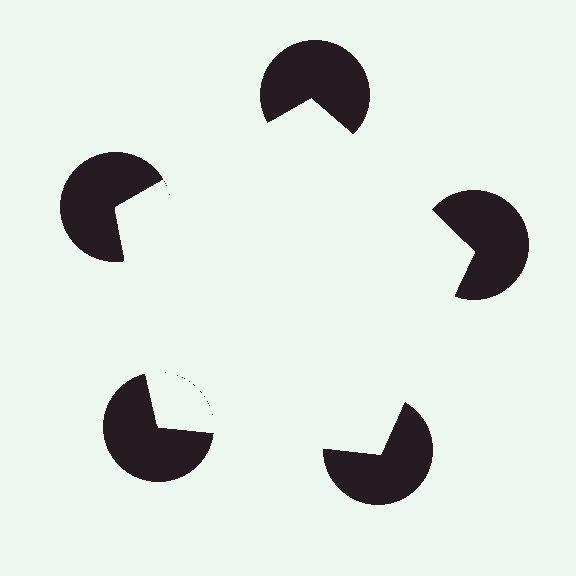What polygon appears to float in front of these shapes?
An illusory pentagon — its edges are inferred from the aligned wedge cuts in the pac-man discs, not physically drawn.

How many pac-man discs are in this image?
There are 5 — one at each vertex of the illusory pentagon.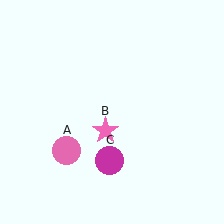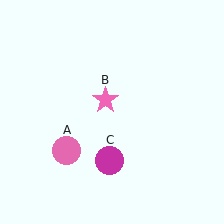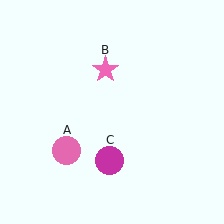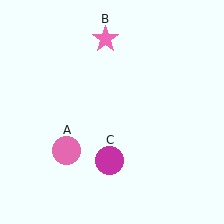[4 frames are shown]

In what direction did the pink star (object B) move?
The pink star (object B) moved up.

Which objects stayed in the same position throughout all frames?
Pink circle (object A) and magenta circle (object C) remained stationary.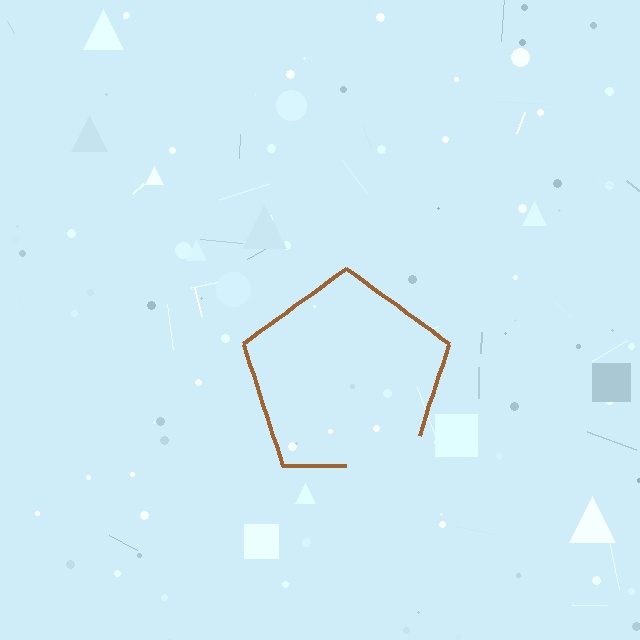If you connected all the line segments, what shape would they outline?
They would outline a pentagon.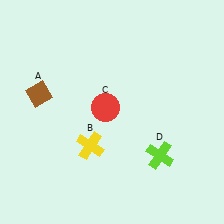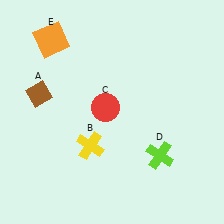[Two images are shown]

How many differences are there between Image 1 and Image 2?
There is 1 difference between the two images.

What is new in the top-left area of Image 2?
An orange square (E) was added in the top-left area of Image 2.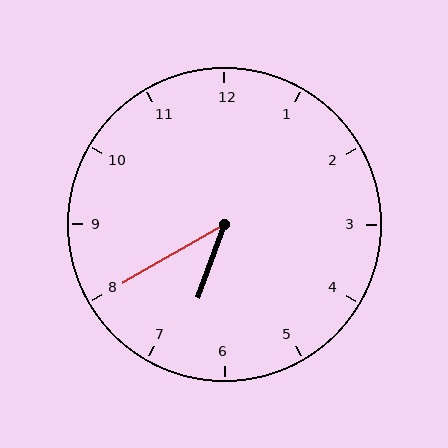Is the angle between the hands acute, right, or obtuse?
It is acute.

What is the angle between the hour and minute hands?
Approximately 40 degrees.